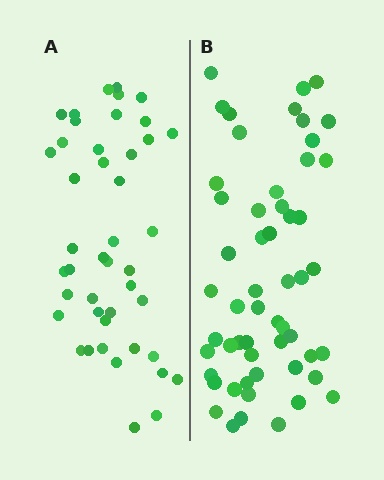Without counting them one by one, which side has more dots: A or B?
Region B (the right region) has more dots.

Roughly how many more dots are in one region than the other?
Region B has roughly 12 or so more dots than region A.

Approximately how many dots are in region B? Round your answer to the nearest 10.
About 60 dots. (The exact count is 55, which rounds to 60.)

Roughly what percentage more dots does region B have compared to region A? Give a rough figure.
About 25% more.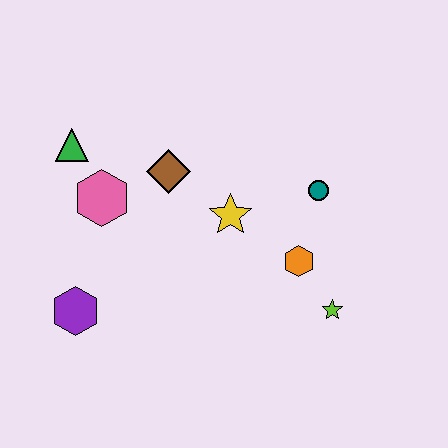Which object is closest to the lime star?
The orange hexagon is closest to the lime star.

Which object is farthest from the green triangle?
The lime star is farthest from the green triangle.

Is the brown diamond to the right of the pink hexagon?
Yes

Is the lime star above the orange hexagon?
No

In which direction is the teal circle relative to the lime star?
The teal circle is above the lime star.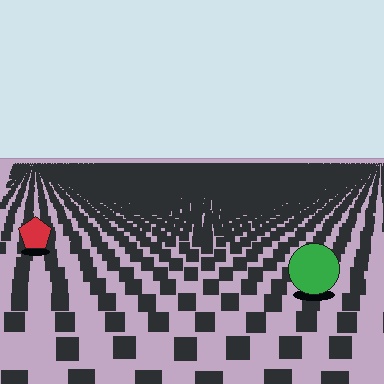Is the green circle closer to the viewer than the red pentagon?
Yes. The green circle is closer — you can tell from the texture gradient: the ground texture is coarser near it.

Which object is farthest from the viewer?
The red pentagon is farthest from the viewer. It appears smaller and the ground texture around it is denser.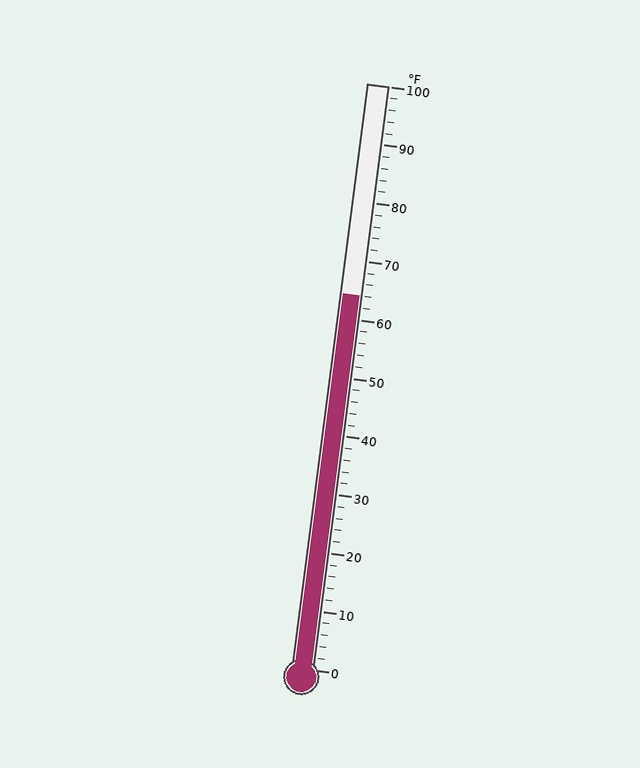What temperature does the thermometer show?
The thermometer shows approximately 64°F.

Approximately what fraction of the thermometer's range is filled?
The thermometer is filled to approximately 65% of its range.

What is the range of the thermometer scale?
The thermometer scale ranges from 0°F to 100°F.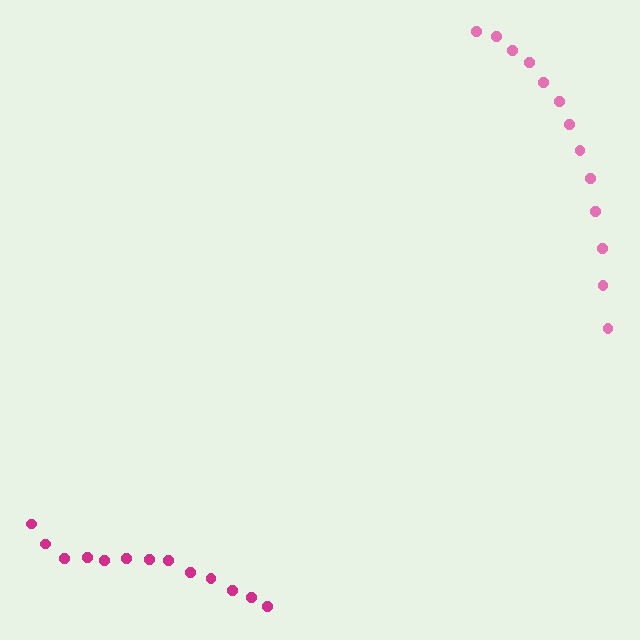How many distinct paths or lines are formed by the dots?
There are 2 distinct paths.